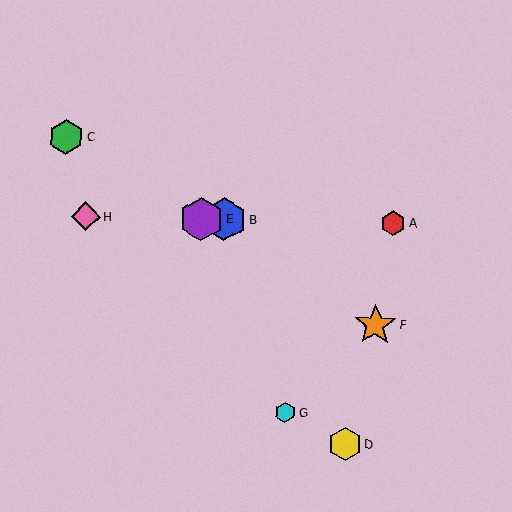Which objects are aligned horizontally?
Objects A, B, E, H are aligned horizontally.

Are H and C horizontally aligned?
No, H is at y≈216 and C is at y≈137.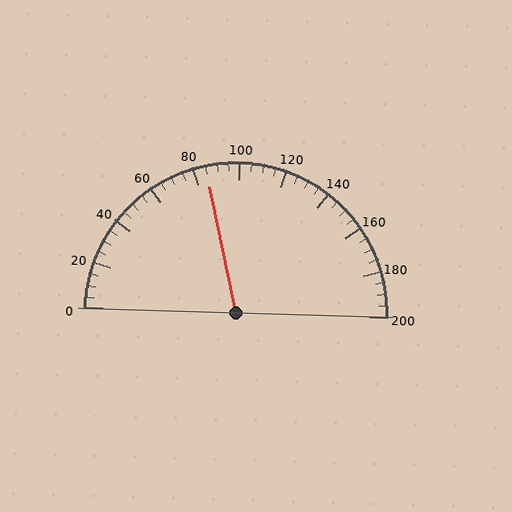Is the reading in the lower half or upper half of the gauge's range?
The reading is in the lower half of the range (0 to 200).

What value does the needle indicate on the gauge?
The needle indicates approximately 85.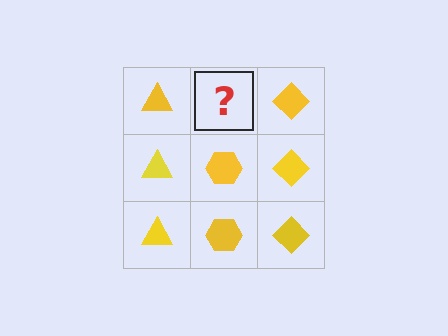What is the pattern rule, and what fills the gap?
The rule is that each column has a consistent shape. The gap should be filled with a yellow hexagon.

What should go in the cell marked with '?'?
The missing cell should contain a yellow hexagon.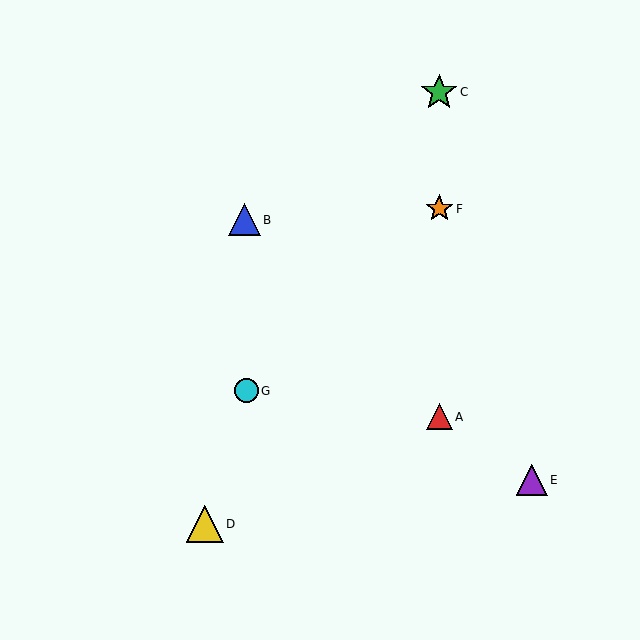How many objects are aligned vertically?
3 objects (A, C, F) are aligned vertically.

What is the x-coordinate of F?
Object F is at x≈439.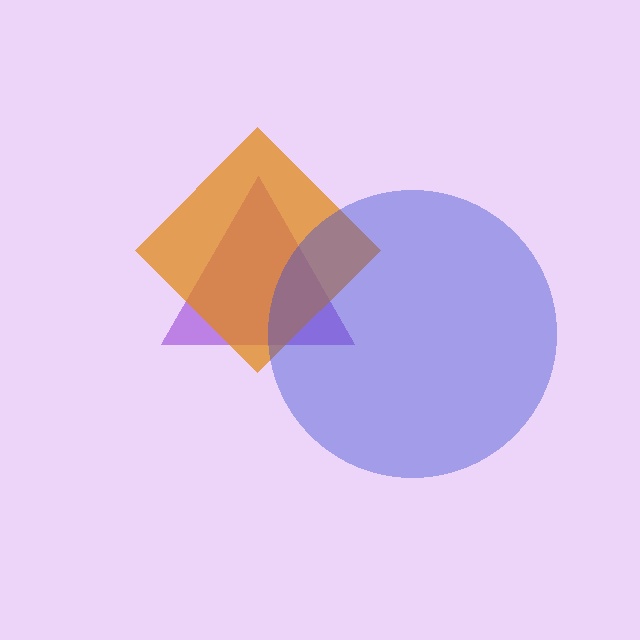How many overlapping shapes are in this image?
There are 3 overlapping shapes in the image.